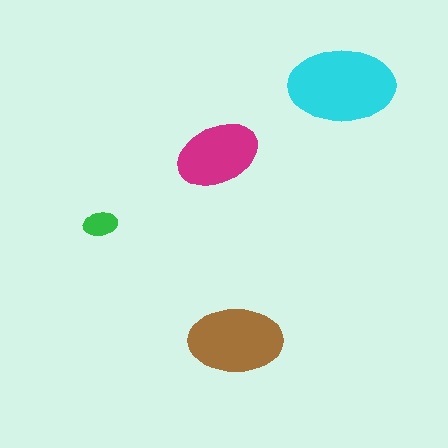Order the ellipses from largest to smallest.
the cyan one, the brown one, the magenta one, the green one.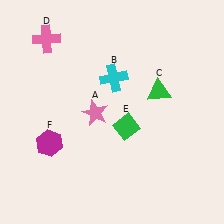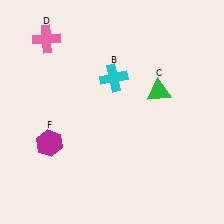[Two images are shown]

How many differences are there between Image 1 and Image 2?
There are 2 differences between the two images.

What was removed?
The pink star (A), the green diamond (E) were removed in Image 2.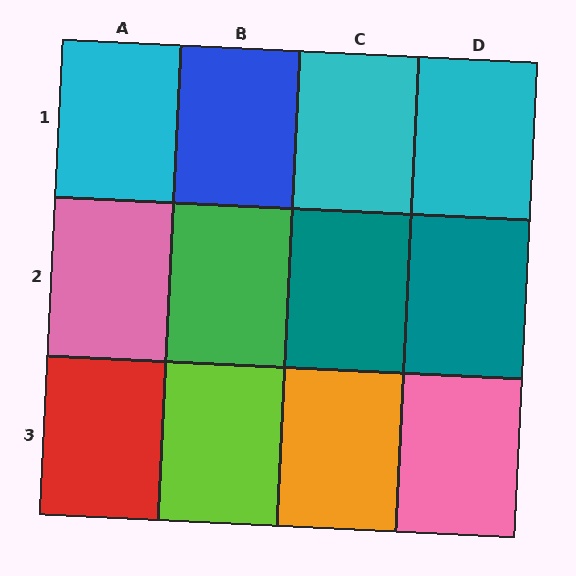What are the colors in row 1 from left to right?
Cyan, blue, cyan, cyan.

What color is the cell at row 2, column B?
Green.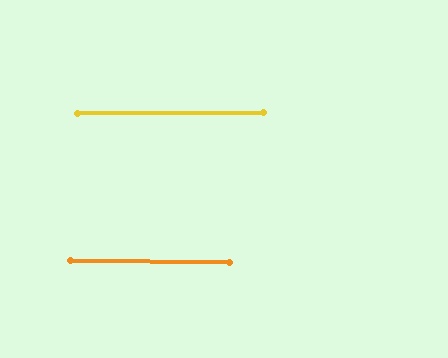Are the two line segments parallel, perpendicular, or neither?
Parallel — their directions differ by only 1.0°.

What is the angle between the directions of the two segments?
Approximately 1 degree.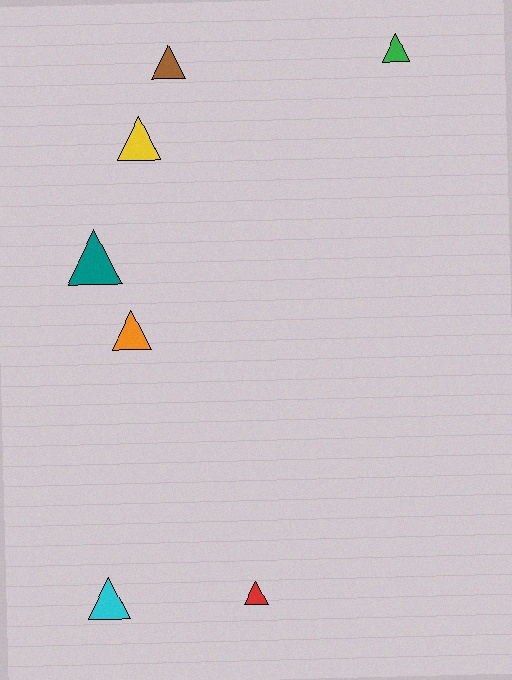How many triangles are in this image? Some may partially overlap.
There are 7 triangles.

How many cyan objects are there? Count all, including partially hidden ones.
There is 1 cyan object.